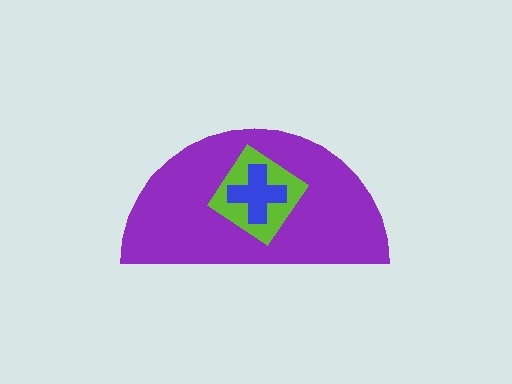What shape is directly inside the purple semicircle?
The lime diamond.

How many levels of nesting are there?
3.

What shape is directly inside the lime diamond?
The blue cross.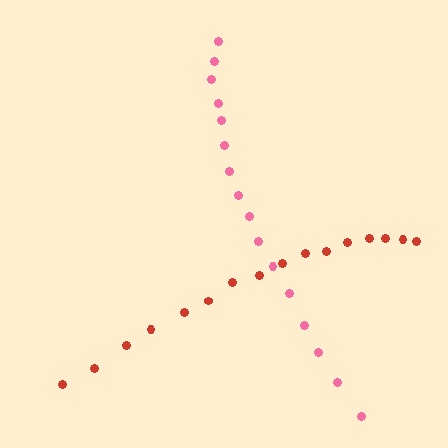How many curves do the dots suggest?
There are 2 distinct paths.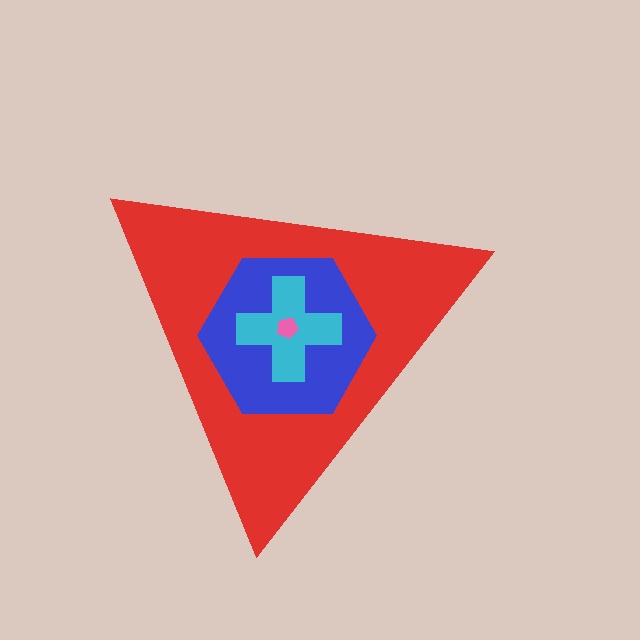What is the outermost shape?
The red triangle.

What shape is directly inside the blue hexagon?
The cyan cross.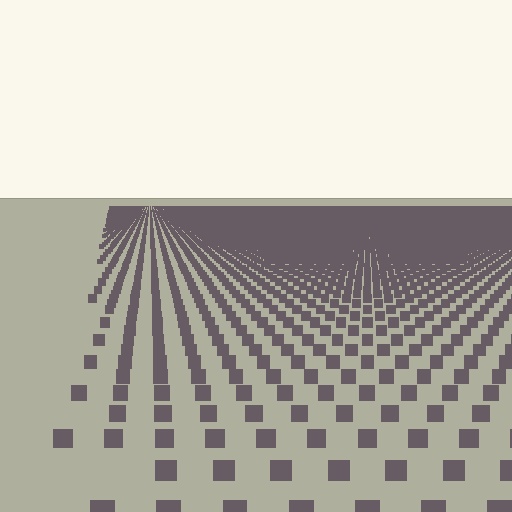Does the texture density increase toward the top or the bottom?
Density increases toward the top.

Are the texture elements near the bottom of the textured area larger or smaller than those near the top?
Larger. Near the bottom, elements are closer to the viewer and appear at a bigger on-screen size.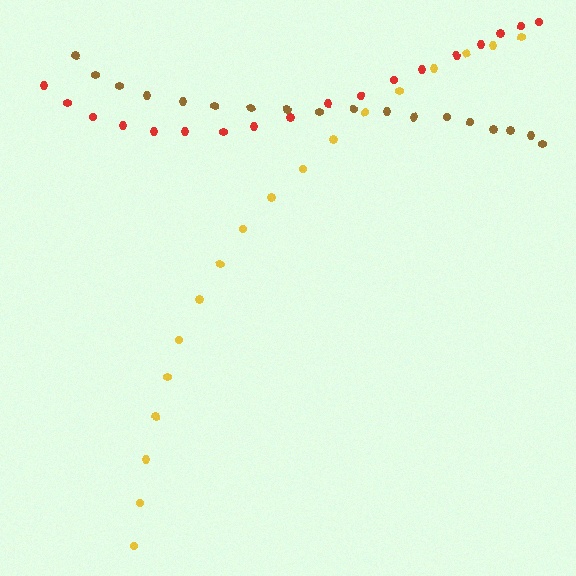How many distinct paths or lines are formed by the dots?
There are 3 distinct paths.